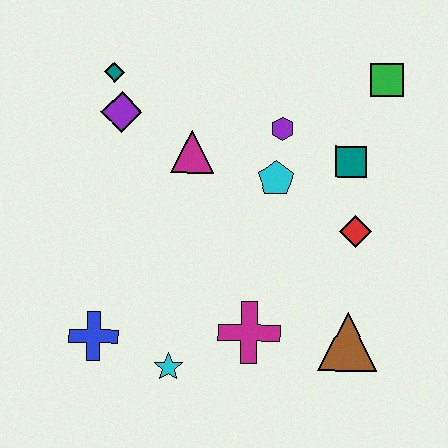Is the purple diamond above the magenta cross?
Yes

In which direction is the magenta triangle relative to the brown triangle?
The magenta triangle is above the brown triangle.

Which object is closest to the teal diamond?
The purple diamond is closest to the teal diamond.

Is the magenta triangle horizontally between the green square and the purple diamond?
Yes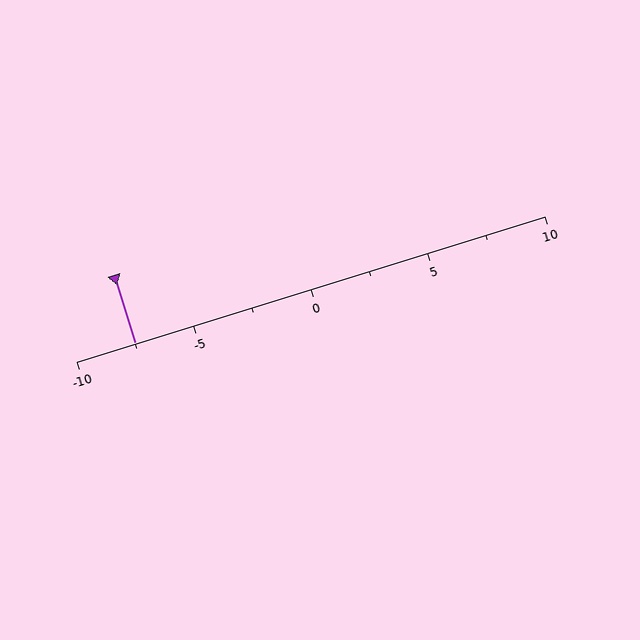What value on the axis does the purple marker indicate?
The marker indicates approximately -7.5.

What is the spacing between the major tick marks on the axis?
The major ticks are spaced 5 apart.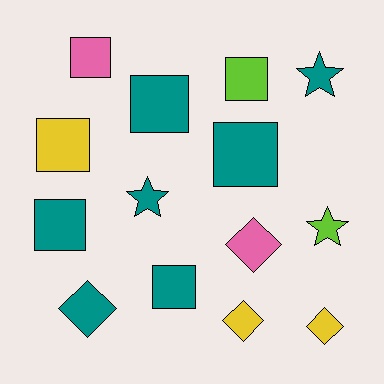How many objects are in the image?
There are 14 objects.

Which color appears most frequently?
Teal, with 7 objects.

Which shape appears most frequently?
Square, with 7 objects.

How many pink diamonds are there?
There is 1 pink diamond.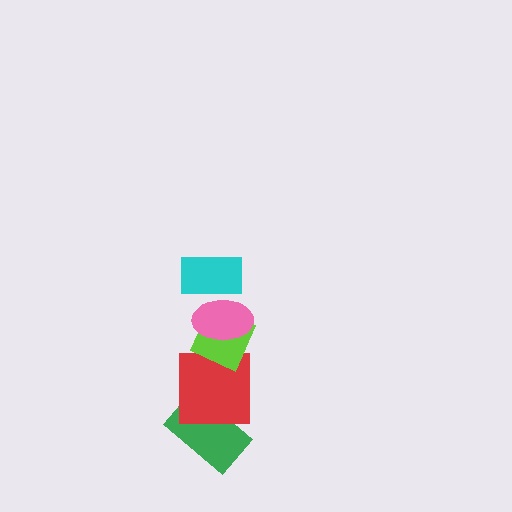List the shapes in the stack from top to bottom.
From top to bottom: the cyan rectangle, the pink ellipse, the lime diamond, the red square, the green rectangle.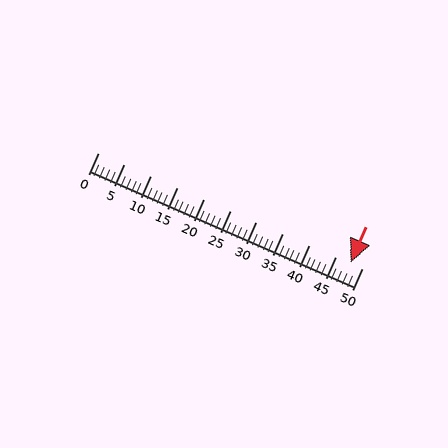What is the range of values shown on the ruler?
The ruler shows values from 0 to 50.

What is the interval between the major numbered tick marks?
The major tick marks are spaced 5 units apart.